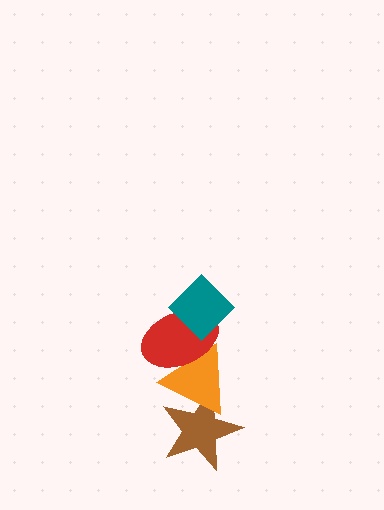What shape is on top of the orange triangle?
The red ellipse is on top of the orange triangle.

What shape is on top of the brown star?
The orange triangle is on top of the brown star.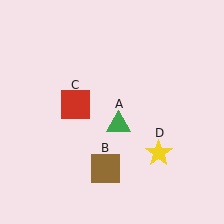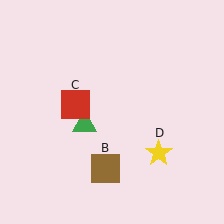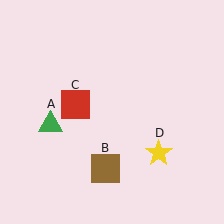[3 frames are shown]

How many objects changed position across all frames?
1 object changed position: green triangle (object A).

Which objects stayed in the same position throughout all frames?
Brown square (object B) and red square (object C) and yellow star (object D) remained stationary.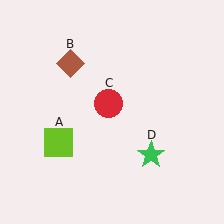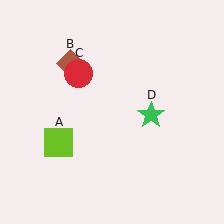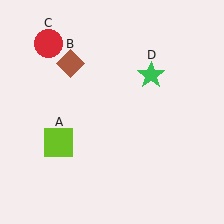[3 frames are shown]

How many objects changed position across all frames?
2 objects changed position: red circle (object C), green star (object D).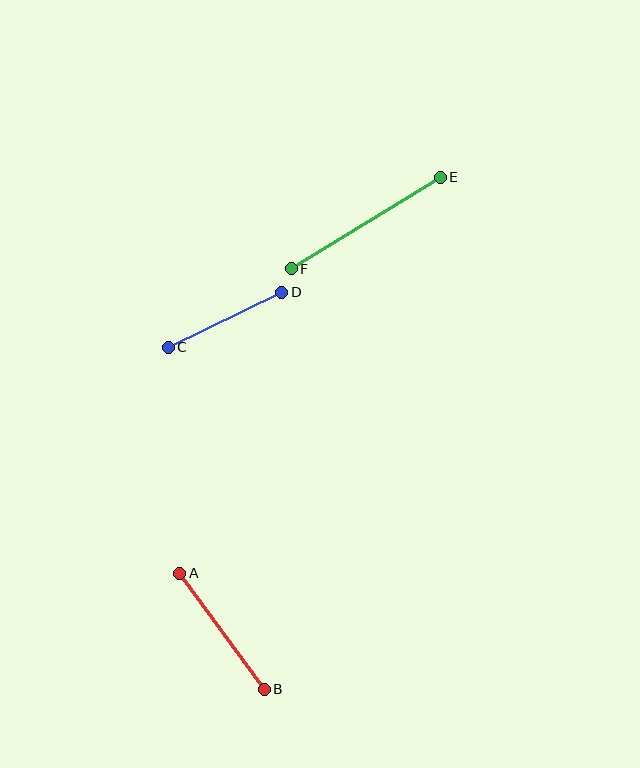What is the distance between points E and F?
The distance is approximately 175 pixels.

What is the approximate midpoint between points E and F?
The midpoint is at approximately (366, 223) pixels.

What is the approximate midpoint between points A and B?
The midpoint is at approximately (222, 631) pixels.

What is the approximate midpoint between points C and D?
The midpoint is at approximately (225, 320) pixels.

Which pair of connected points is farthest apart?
Points E and F are farthest apart.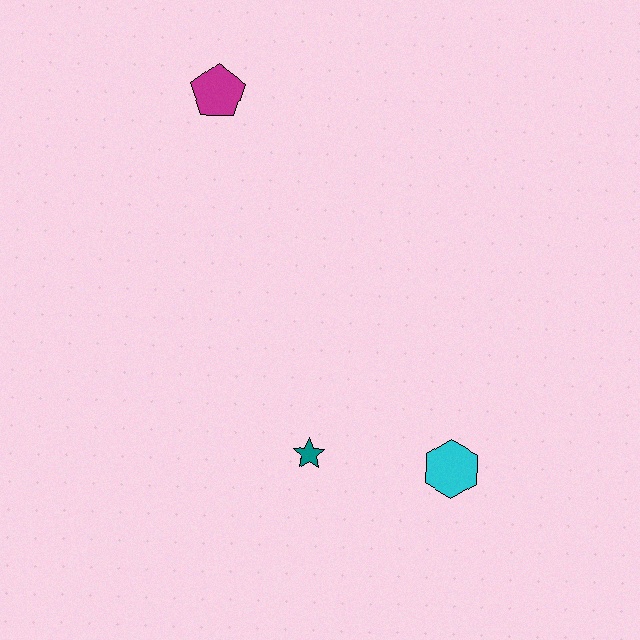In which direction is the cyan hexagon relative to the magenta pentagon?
The cyan hexagon is below the magenta pentagon.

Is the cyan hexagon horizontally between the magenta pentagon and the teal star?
No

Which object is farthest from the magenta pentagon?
The cyan hexagon is farthest from the magenta pentagon.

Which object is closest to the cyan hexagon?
The teal star is closest to the cyan hexagon.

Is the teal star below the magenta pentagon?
Yes